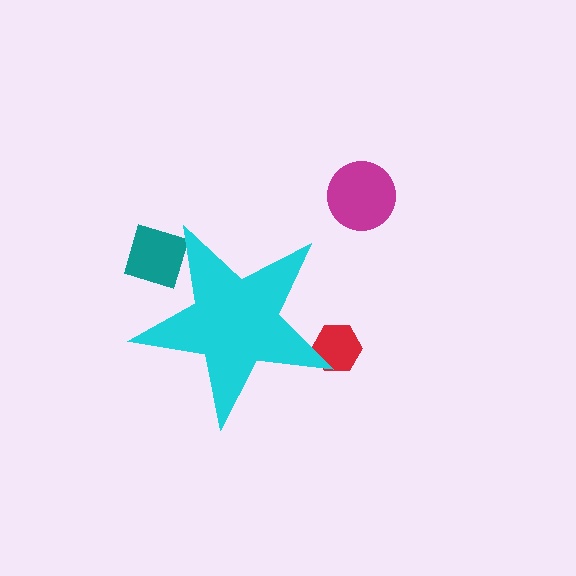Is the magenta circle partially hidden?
No, the magenta circle is fully visible.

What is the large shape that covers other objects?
A cyan star.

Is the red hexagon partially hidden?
Yes, the red hexagon is partially hidden behind the cyan star.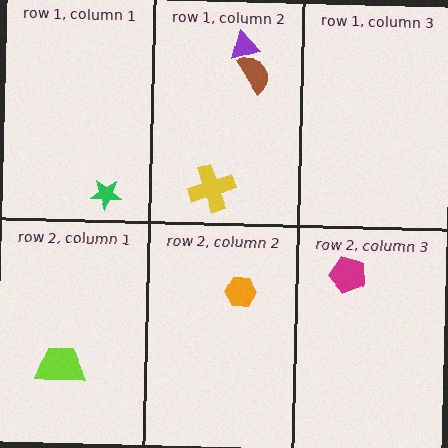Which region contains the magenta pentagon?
The row 2, column 3 region.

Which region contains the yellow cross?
The row 1, column 2 region.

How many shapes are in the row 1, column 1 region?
1.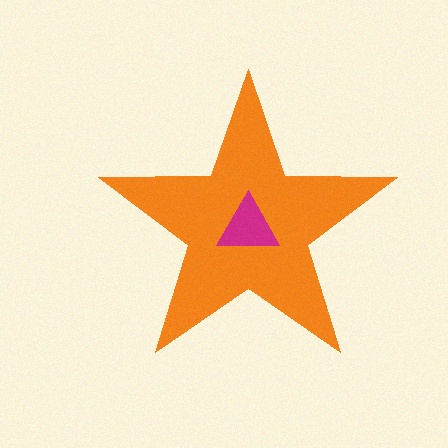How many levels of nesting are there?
2.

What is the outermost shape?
The orange star.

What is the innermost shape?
The magenta triangle.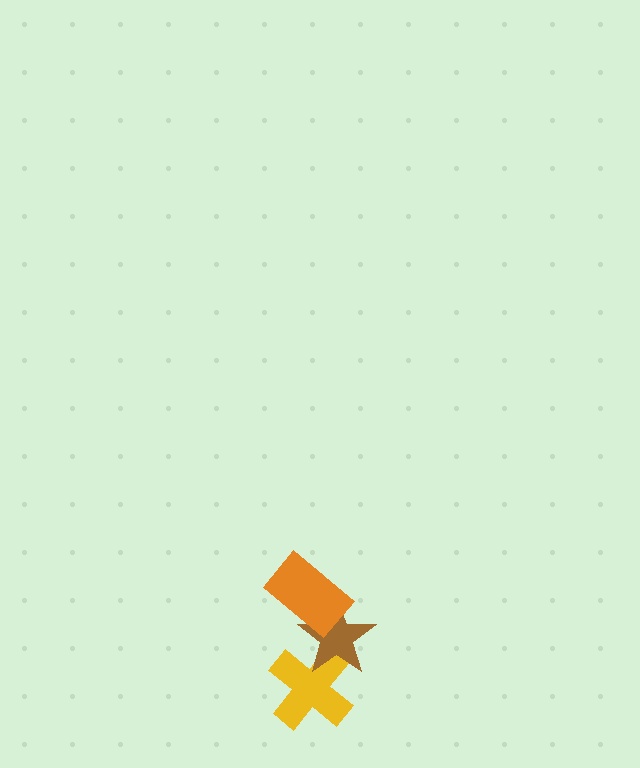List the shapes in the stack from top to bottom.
From top to bottom: the orange rectangle, the brown star, the yellow cross.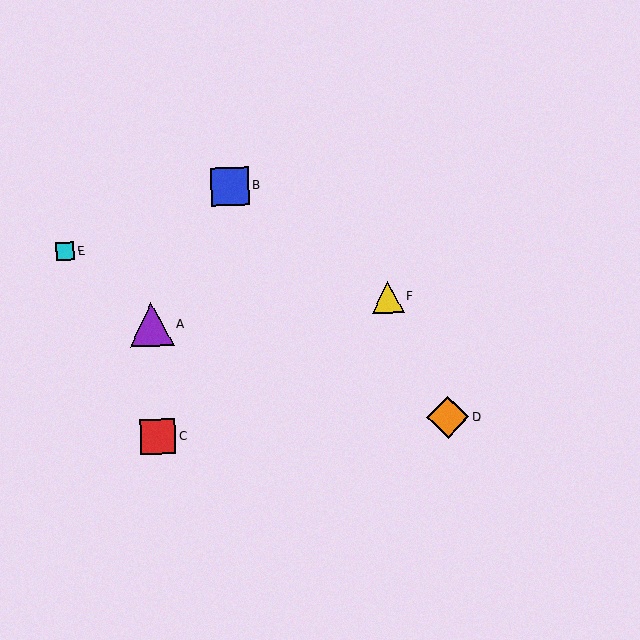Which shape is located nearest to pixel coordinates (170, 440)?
The red square (labeled C) at (158, 436) is nearest to that location.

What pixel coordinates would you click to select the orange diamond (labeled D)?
Click at (448, 417) to select the orange diamond D.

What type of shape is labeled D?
Shape D is an orange diamond.